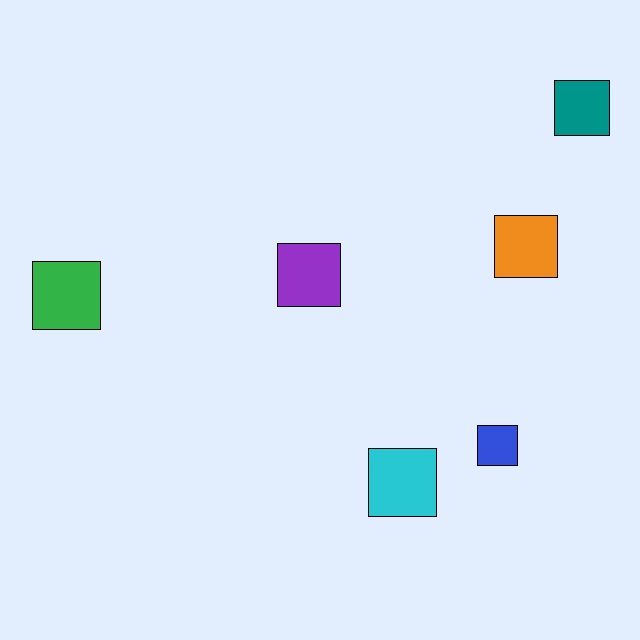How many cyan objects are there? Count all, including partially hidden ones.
There is 1 cyan object.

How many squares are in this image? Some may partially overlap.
There are 6 squares.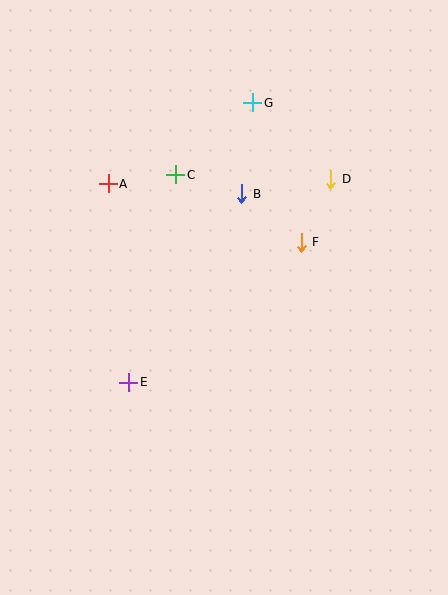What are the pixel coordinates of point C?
Point C is at (176, 175).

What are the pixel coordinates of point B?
Point B is at (242, 194).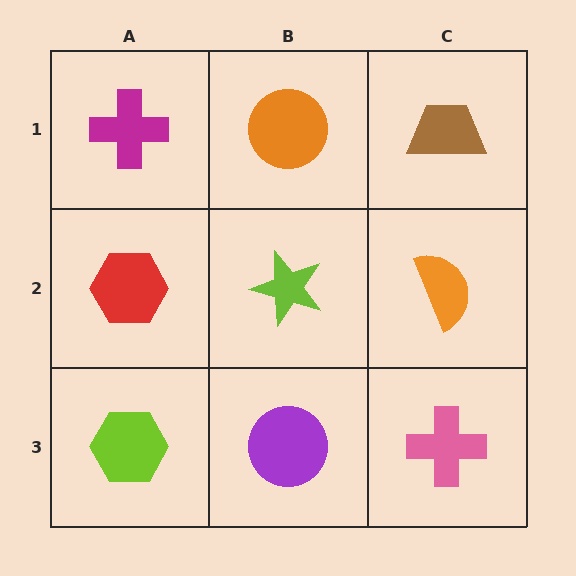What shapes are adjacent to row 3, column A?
A red hexagon (row 2, column A), a purple circle (row 3, column B).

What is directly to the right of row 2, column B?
An orange semicircle.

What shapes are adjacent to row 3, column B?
A lime star (row 2, column B), a lime hexagon (row 3, column A), a pink cross (row 3, column C).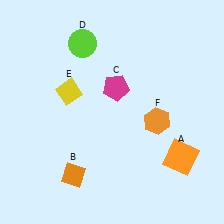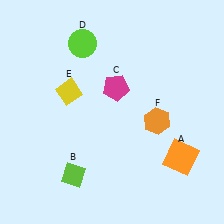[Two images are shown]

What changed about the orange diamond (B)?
In Image 1, B is orange. In Image 2, it changed to lime.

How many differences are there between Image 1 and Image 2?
There is 1 difference between the two images.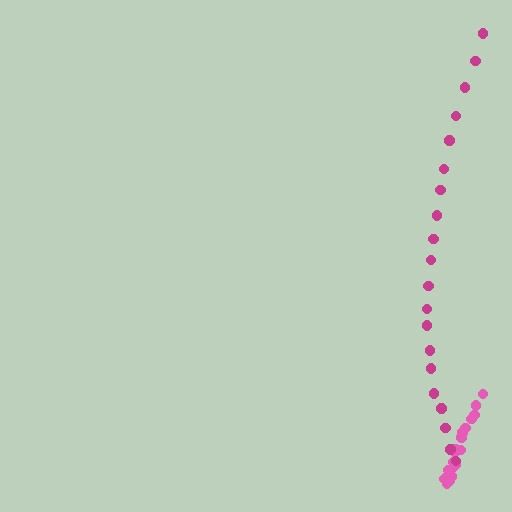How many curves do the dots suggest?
There are 2 distinct paths.